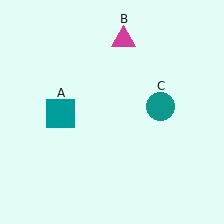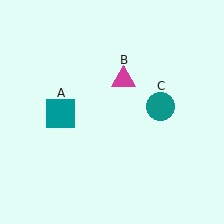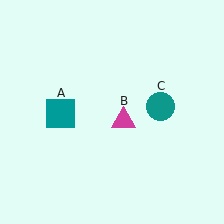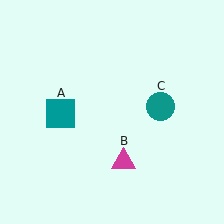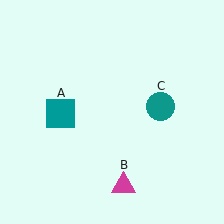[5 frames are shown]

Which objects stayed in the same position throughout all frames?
Teal square (object A) and teal circle (object C) remained stationary.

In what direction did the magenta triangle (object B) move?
The magenta triangle (object B) moved down.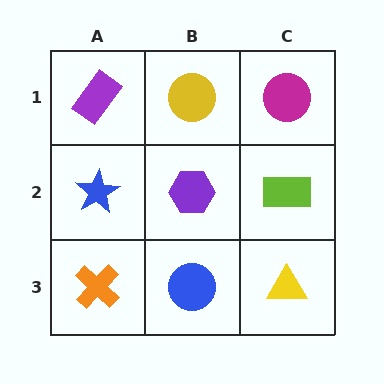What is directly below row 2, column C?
A yellow triangle.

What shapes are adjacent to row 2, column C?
A magenta circle (row 1, column C), a yellow triangle (row 3, column C), a purple hexagon (row 2, column B).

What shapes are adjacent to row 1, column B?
A purple hexagon (row 2, column B), a purple rectangle (row 1, column A), a magenta circle (row 1, column C).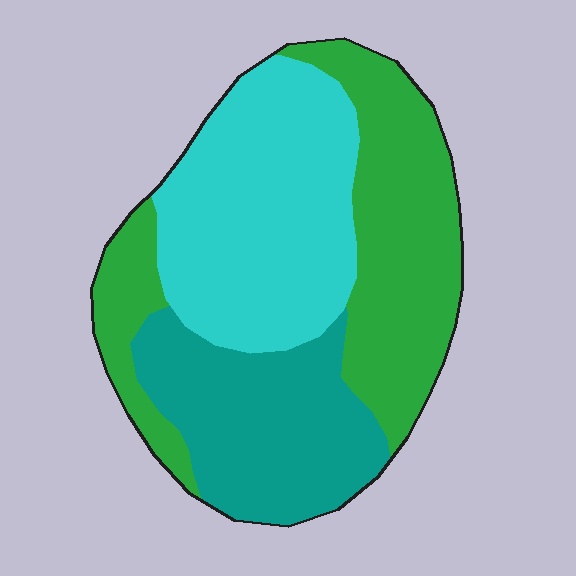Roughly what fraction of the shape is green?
Green covers 37% of the shape.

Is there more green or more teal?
Green.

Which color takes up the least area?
Teal, at roughly 25%.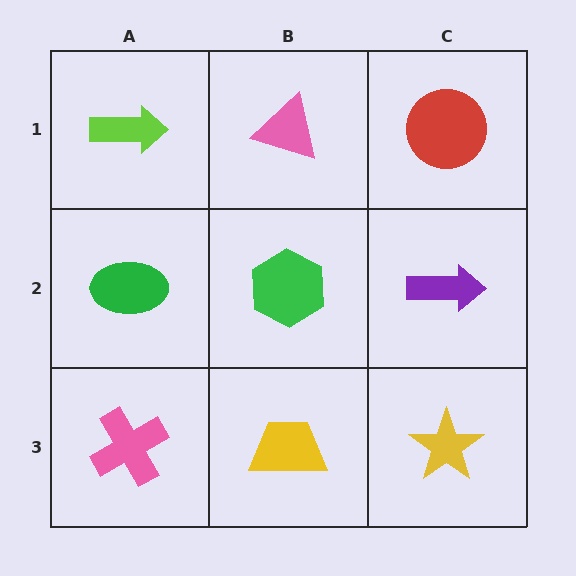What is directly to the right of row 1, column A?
A pink triangle.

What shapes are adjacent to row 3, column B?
A green hexagon (row 2, column B), a pink cross (row 3, column A), a yellow star (row 3, column C).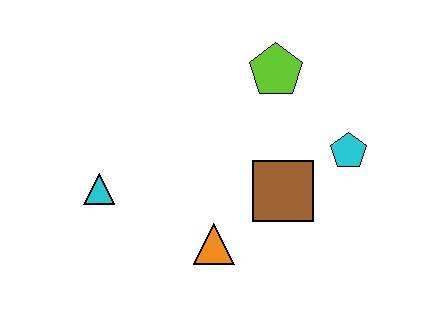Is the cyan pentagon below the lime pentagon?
Yes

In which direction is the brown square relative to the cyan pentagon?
The brown square is to the left of the cyan pentagon.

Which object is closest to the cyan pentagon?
The brown square is closest to the cyan pentagon.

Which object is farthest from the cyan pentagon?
The cyan triangle is farthest from the cyan pentagon.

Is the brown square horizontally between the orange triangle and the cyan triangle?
No